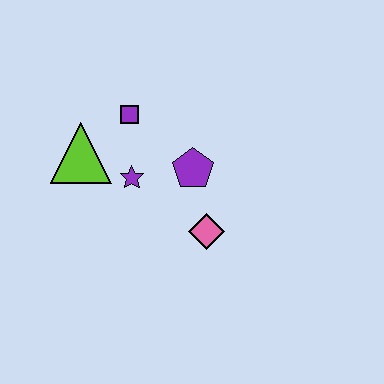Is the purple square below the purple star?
No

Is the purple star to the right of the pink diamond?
No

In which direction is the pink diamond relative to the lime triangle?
The pink diamond is to the right of the lime triangle.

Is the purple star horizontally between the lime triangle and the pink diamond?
Yes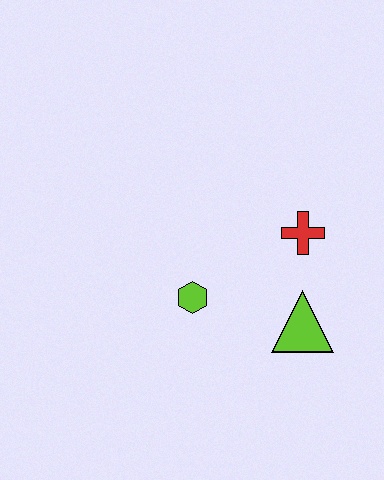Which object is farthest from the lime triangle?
The lime hexagon is farthest from the lime triangle.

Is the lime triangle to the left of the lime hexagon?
No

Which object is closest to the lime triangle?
The red cross is closest to the lime triangle.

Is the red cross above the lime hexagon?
Yes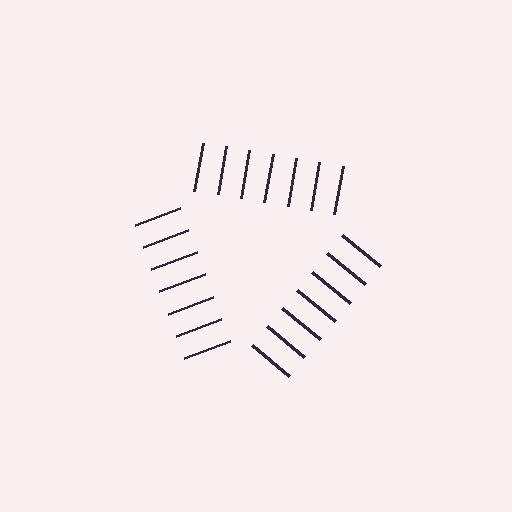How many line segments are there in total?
21 — 7 along each of the 3 edges.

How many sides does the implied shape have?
3 sides — the line-ends trace a triangle.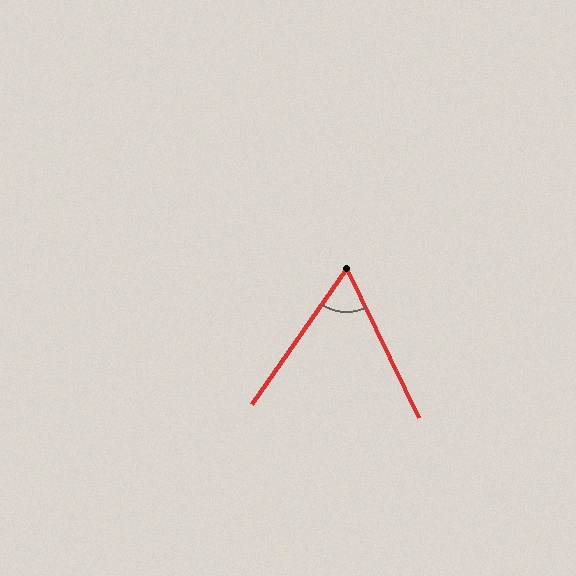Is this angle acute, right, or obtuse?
It is acute.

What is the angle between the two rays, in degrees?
Approximately 61 degrees.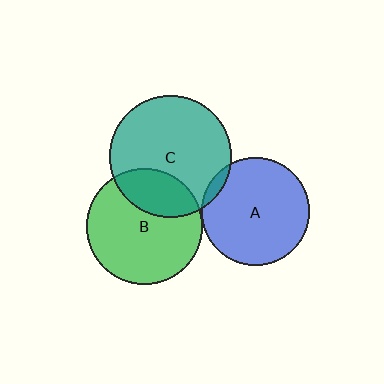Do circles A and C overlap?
Yes.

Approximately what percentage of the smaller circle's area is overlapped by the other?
Approximately 5%.